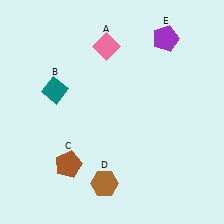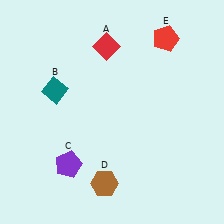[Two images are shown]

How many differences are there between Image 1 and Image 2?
There are 3 differences between the two images.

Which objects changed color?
A changed from pink to red. C changed from brown to purple. E changed from purple to red.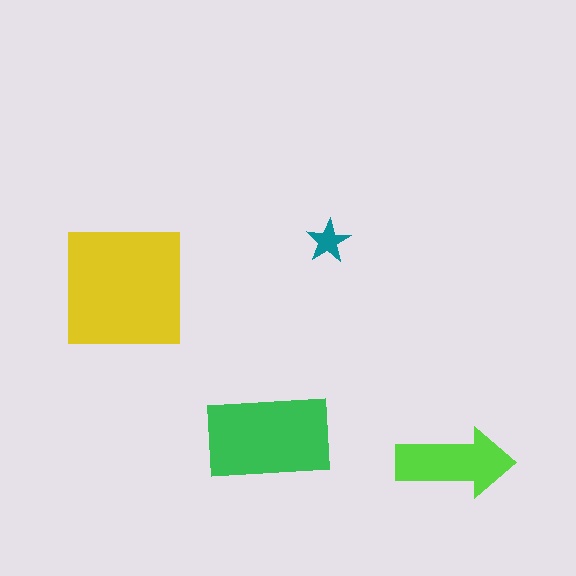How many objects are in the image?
There are 4 objects in the image.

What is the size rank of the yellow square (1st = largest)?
1st.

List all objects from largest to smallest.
The yellow square, the green rectangle, the lime arrow, the teal star.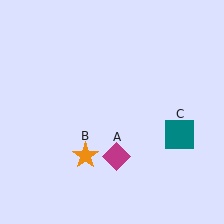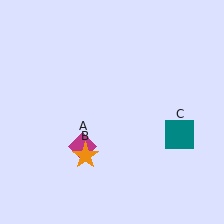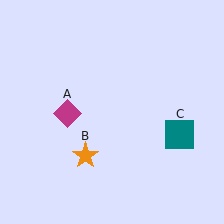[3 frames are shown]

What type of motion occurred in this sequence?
The magenta diamond (object A) rotated clockwise around the center of the scene.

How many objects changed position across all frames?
1 object changed position: magenta diamond (object A).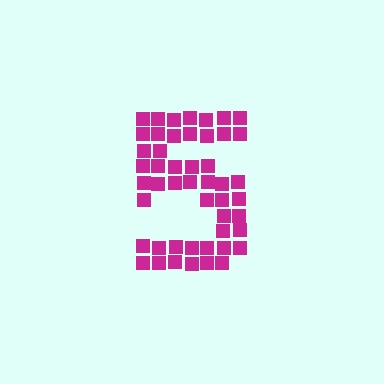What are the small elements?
The small elements are squares.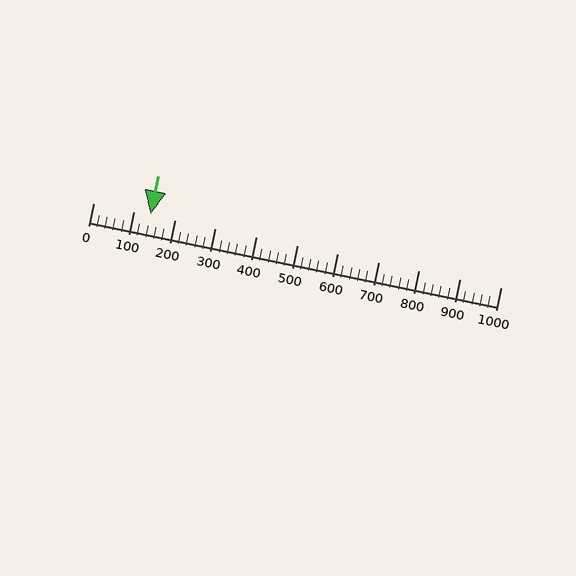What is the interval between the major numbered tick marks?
The major tick marks are spaced 100 units apart.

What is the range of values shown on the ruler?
The ruler shows values from 0 to 1000.